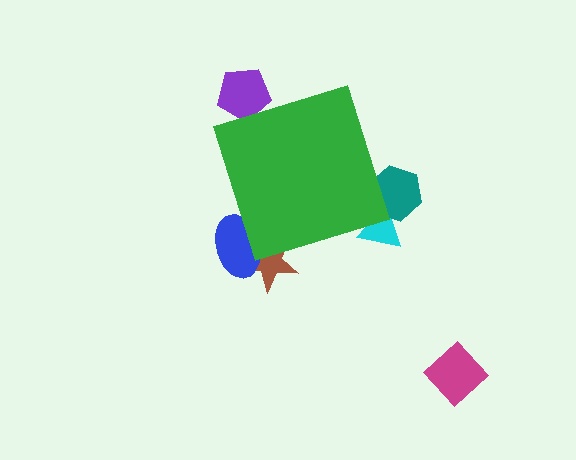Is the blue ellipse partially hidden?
Yes, the blue ellipse is partially hidden behind the green diamond.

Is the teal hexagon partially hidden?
Yes, the teal hexagon is partially hidden behind the green diamond.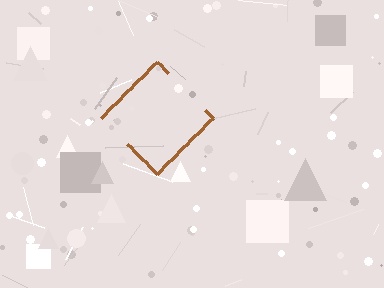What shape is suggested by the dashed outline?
The dashed outline suggests a diamond.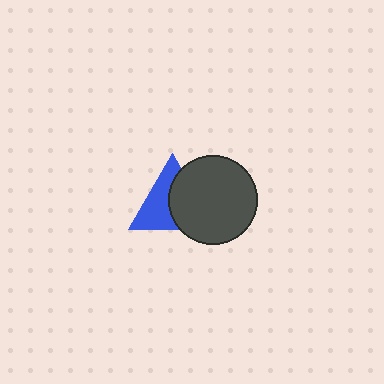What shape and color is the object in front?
The object in front is a dark gray circle.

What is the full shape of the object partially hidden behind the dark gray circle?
The partially hidden object is a blue triangle.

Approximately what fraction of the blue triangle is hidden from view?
Roughly 49% of the blue triangle is hidden behind the dark gray circle.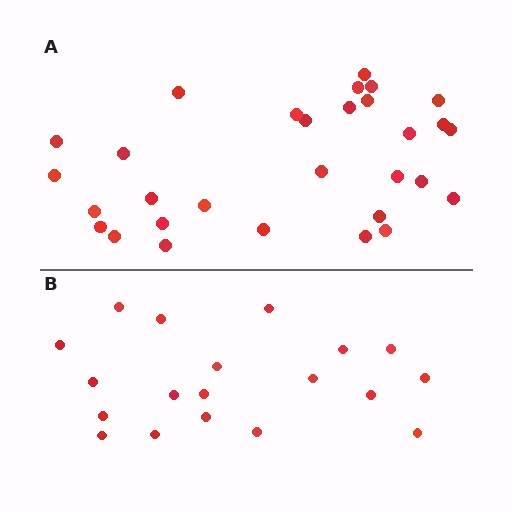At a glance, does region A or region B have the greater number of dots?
Region A (the top region) has more dots.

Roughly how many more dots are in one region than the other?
Region A has roughly 12 or so more dots than region B.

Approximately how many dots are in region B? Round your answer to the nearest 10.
About 20 dots. (The exact count is 19, which rounds to 20.)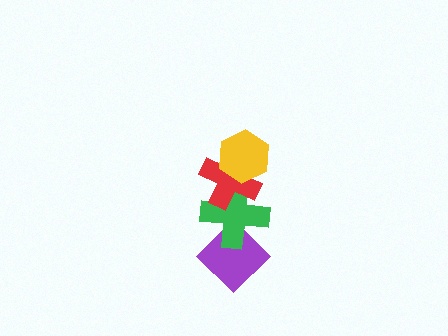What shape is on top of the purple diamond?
The green cross is on top of the purple diamond.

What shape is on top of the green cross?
The red cross is on top of the green cross.